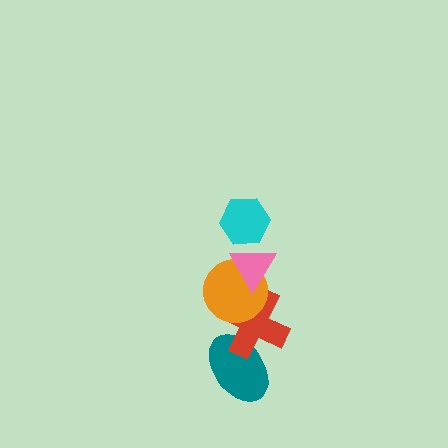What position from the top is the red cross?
The red cross is 4th from the top.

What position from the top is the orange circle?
The orange circle is 3rd from the top.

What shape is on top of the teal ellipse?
The red cross is on top of the teal ellipse.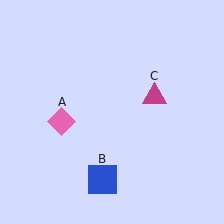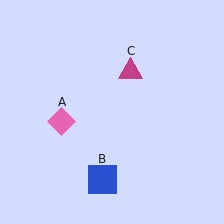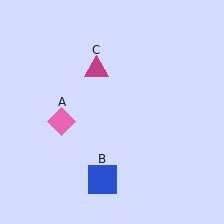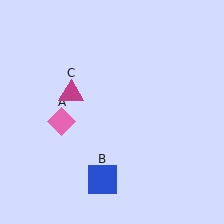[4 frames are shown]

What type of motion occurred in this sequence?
The magenta triangle (object C) rotated counterclockwise around the center of the scene.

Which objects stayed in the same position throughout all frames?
Pink diamond (object A) and blue square (object B) remained stationary.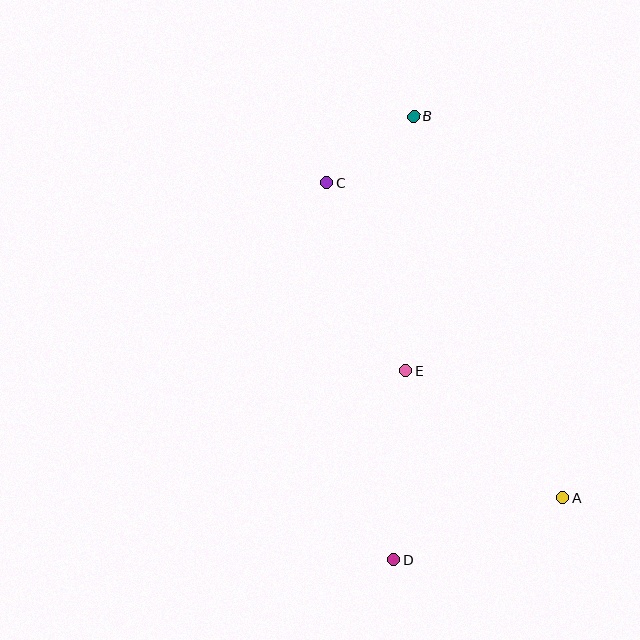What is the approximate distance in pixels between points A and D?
The distance between A and D is approximately 180 pixels.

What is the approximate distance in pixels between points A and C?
The distance between A and C is approximately 394 pixels.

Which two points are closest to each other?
Points B and C are closest to each other.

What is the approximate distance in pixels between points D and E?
The distance between D and E is approximately 189 pixels.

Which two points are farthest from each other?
Points B and D are farthest from each other.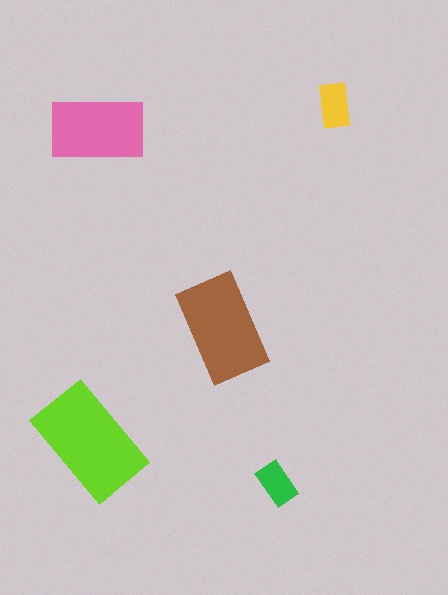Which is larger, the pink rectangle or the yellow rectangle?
The pink one.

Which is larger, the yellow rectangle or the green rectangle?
The yellow one.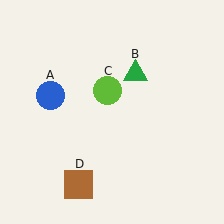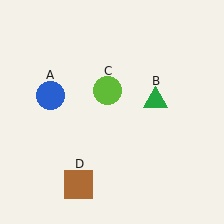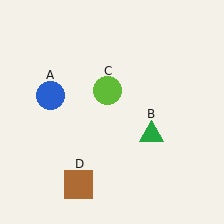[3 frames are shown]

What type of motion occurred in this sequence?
The green triangle (object B) rotated clockwise around the center of the scene.